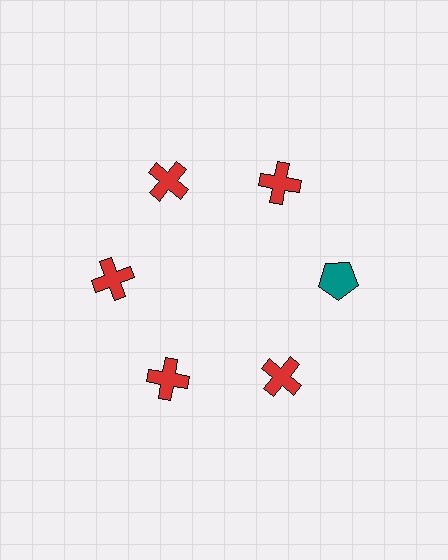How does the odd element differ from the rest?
It differs in both color (teal instead of red) and shape (pentagon instead of cross).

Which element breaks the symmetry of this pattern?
The teal pentagon at roughly the 3 o'clock position breaks the symmetry. All other shapes are red crosses.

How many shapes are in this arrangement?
There are 6 shapes arranged in a ring pattern.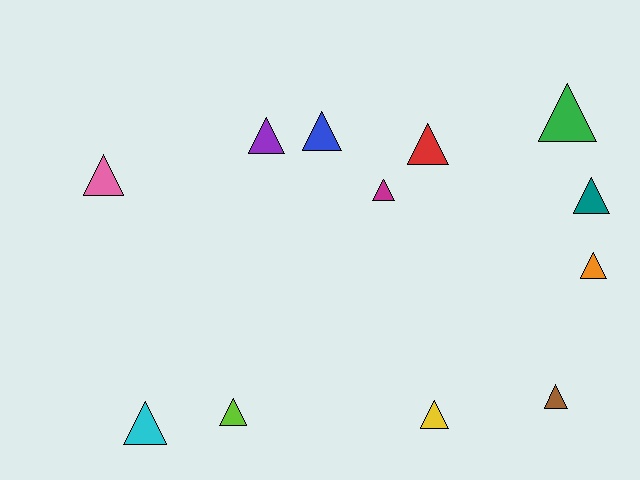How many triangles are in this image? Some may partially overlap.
There are 12 triangles.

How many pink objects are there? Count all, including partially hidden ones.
There is 1 pink object.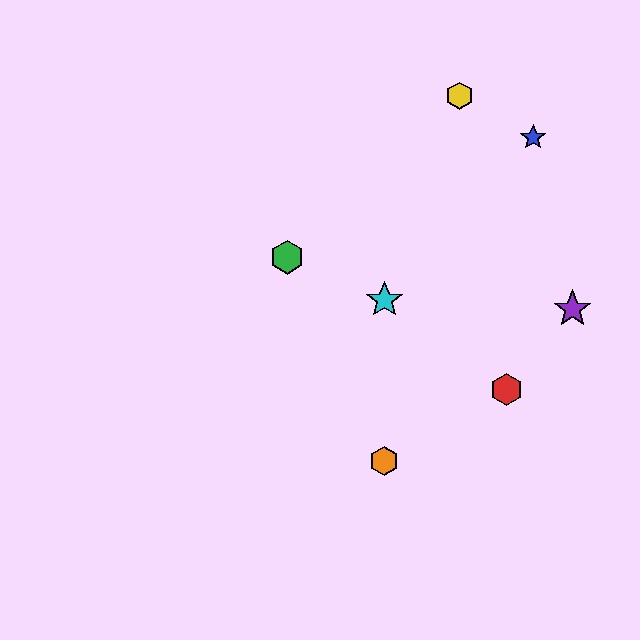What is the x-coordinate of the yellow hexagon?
The yellow hexagon is at x≈460.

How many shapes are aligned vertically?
2 shapes (the orange hexagon, the cyan star) are aligned vertically.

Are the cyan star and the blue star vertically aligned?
No, the cyan star is at x≈384 and the blue star is at x≈533.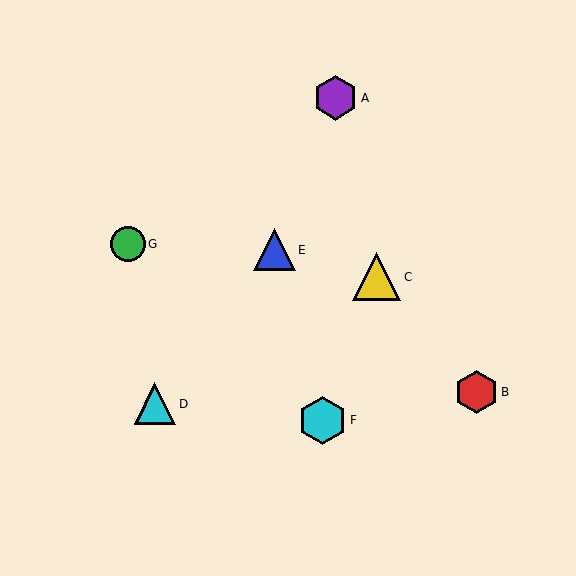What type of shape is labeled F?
Shape F is a cyan hexagon.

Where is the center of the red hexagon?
The center of the red hexagon is at (477, 392).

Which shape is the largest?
The yellow triangle (labeled C) is the largest.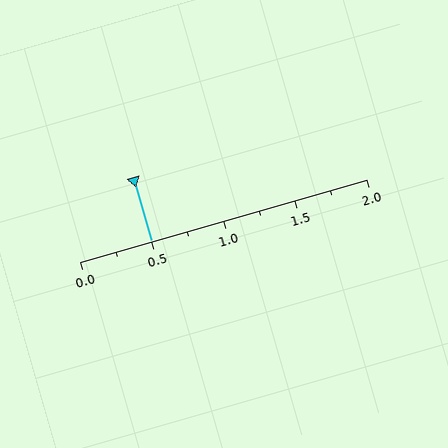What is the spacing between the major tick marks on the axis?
The major ticks are spaced 0.5 apart.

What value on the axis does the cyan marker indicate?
The marker indicates approximately 0.5.